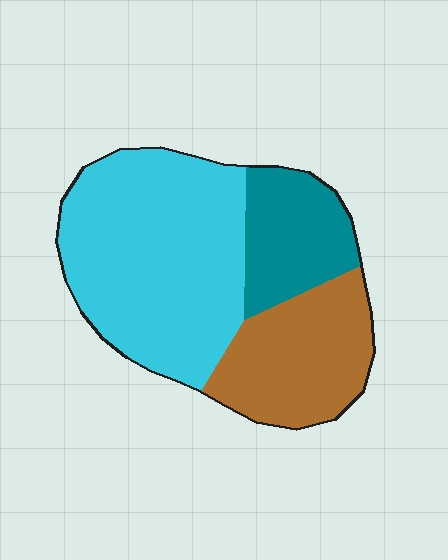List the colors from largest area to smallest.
From largest to smallest: cyan, brown, teal.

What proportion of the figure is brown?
Brown takes up about one quarter (1/4) of the figure.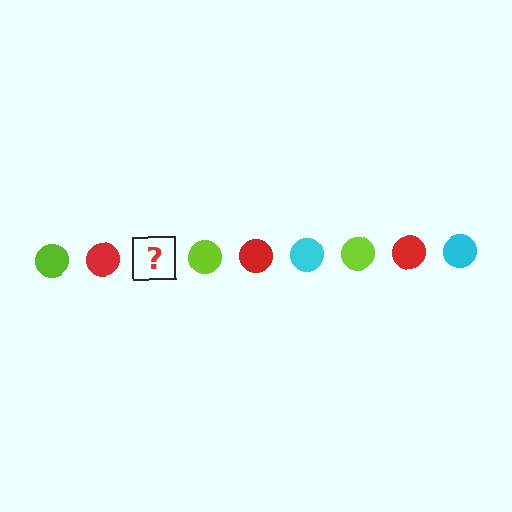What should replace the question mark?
The question mark should be replaced with a cyan circle.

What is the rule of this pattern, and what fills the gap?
The rule is that the pattern cycles through lime, red, cyan circles. The gap should be filled with a cyan circle.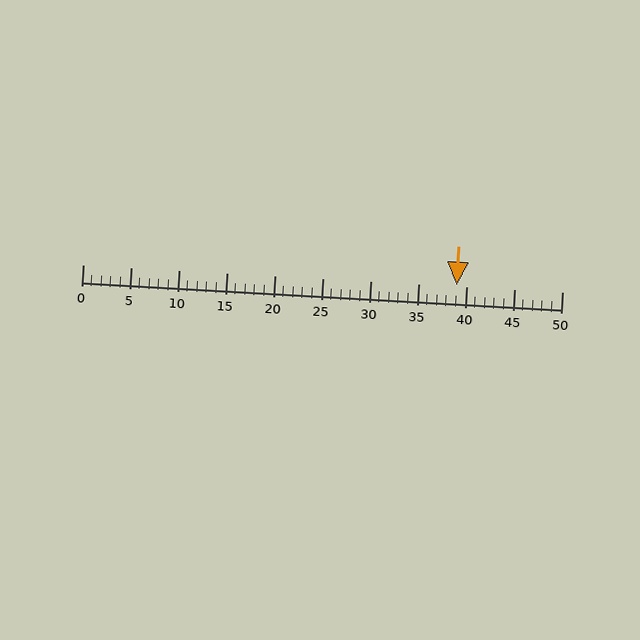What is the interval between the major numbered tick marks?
The major tick marks are spaced 5 units apart.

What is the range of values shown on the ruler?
The ruler shows values from 0 to 50.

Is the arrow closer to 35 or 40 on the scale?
The arrow is closer to 40.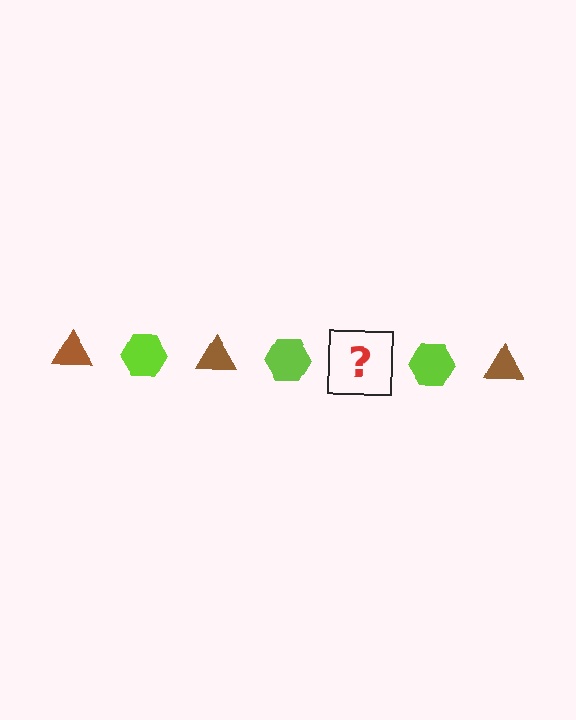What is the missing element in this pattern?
The missing element is a brown triangle.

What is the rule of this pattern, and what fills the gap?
The rule is that the pattern alternates between brown triangle and lime hexagon. The gap should be filled with a brown triangle.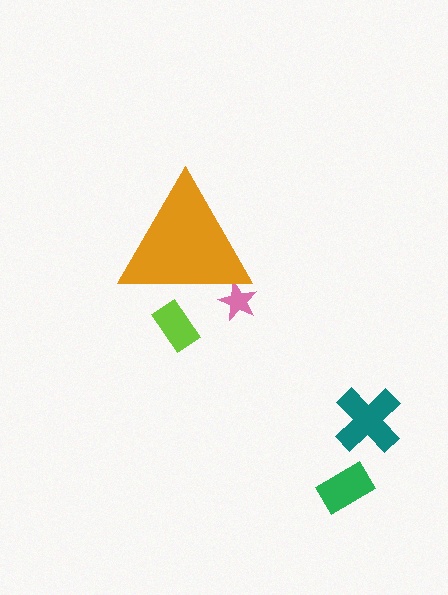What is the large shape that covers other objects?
An orange triangle.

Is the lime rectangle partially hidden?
Yes, the lime rectangle is partially hidden behind the orange triangle.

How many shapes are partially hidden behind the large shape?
2 shapes are partially hidden.